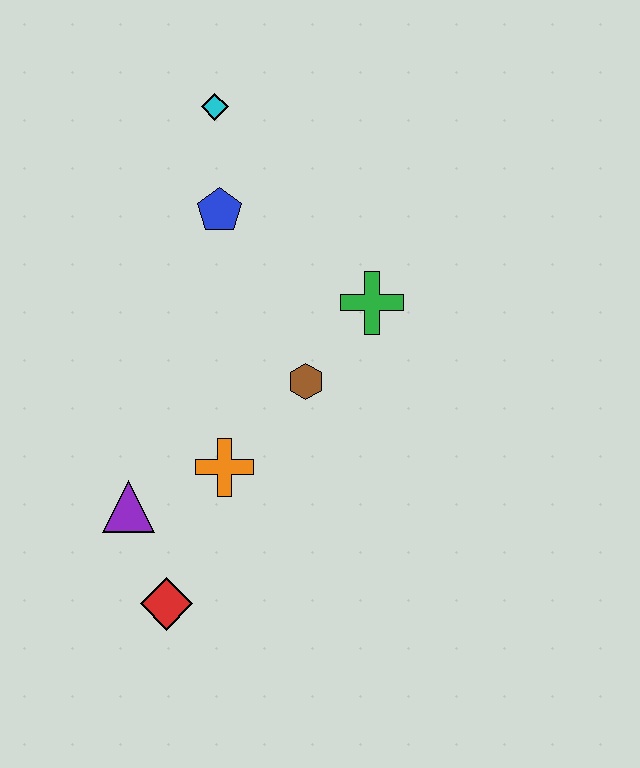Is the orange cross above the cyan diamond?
No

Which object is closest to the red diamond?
The purple triangle is closest to the red diamond.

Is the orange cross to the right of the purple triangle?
Yes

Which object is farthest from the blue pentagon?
The red diamond is farthest from the blue pentagon.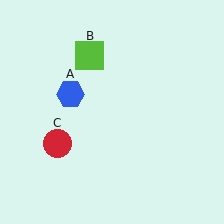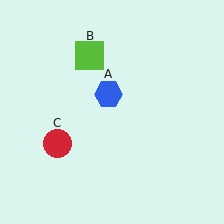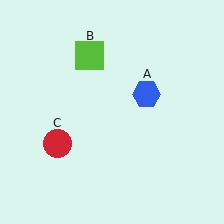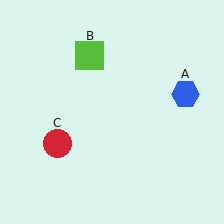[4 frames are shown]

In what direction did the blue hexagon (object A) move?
The blue hexagon (object A) moved right.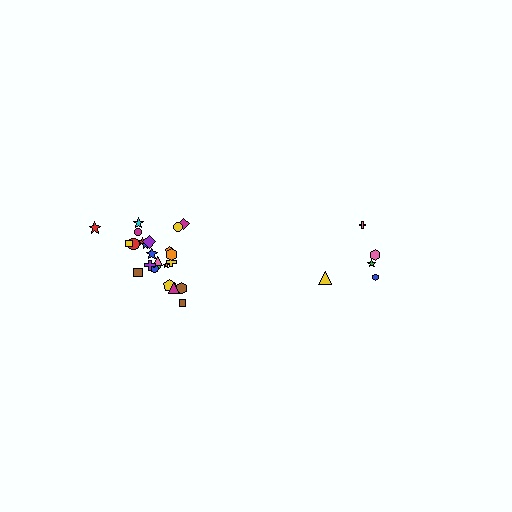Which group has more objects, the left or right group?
The left group.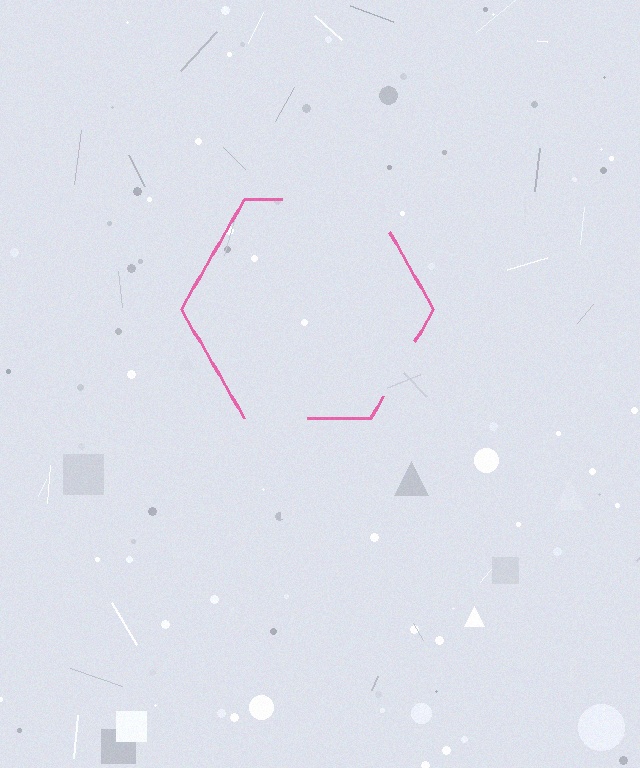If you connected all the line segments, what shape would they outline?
They would outline a hexagon.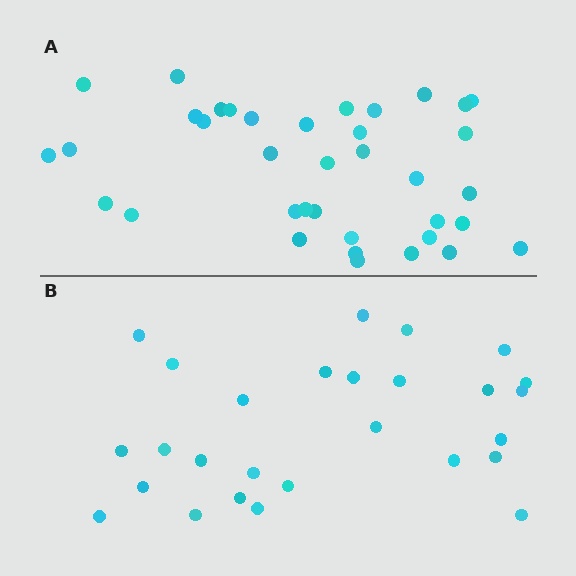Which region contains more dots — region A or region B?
Region A (the top region) has more dots.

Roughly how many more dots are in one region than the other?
Region A has roughly 10 or so more dots than region B.